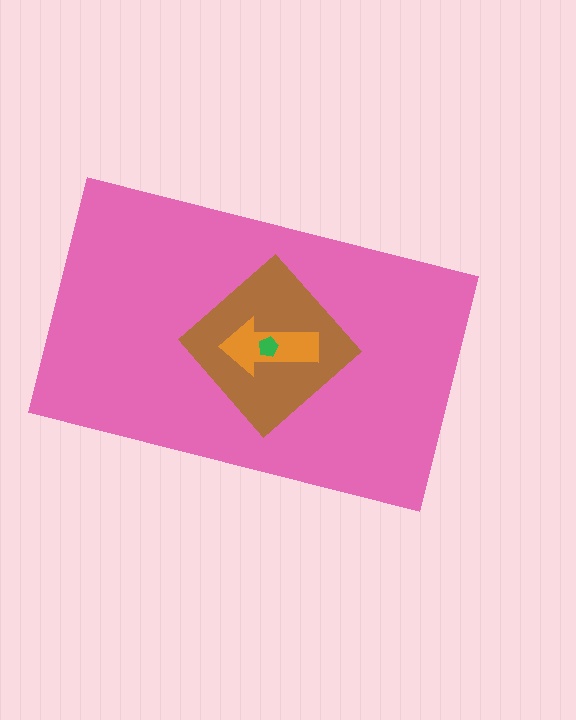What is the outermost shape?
The pink rectangle.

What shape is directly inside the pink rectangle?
The brown diamond.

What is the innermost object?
The green pentagon.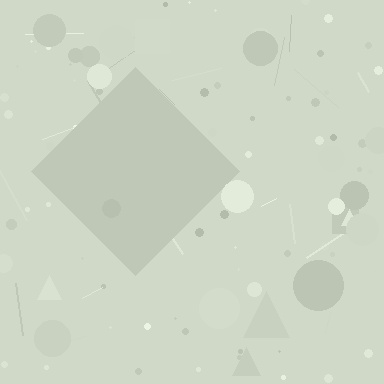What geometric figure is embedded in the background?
A diamond is embedded in the background.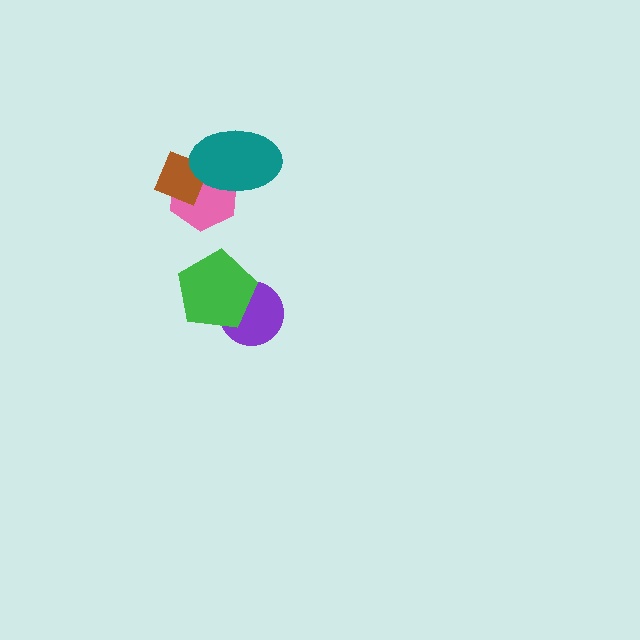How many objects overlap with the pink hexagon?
2 objects overlap with the pink hexagon.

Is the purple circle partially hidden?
Yes, it is partially covered by another shape.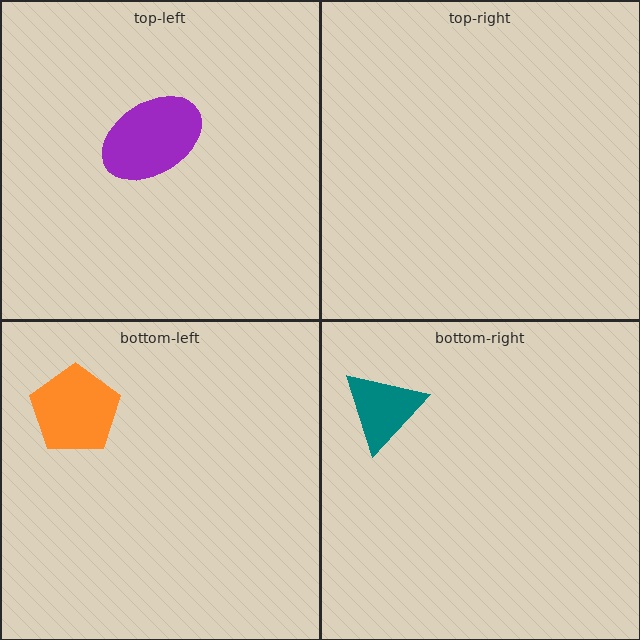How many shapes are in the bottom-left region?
1.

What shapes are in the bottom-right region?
The teal triangle.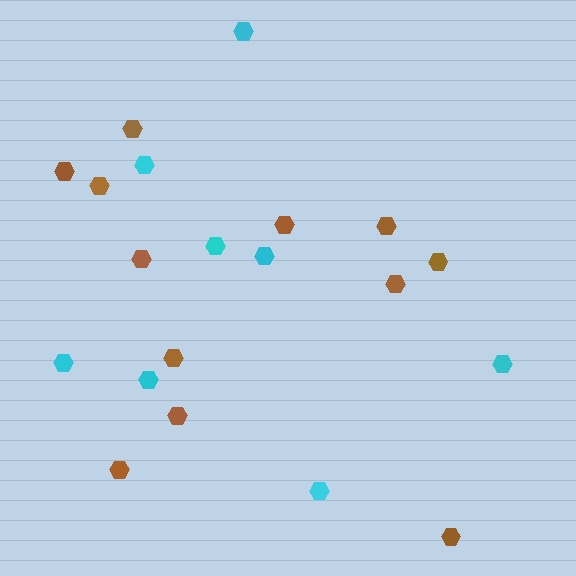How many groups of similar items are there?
There are 2 groups: one group of cyan hexagons (8) and one group of brown hexagons (12).